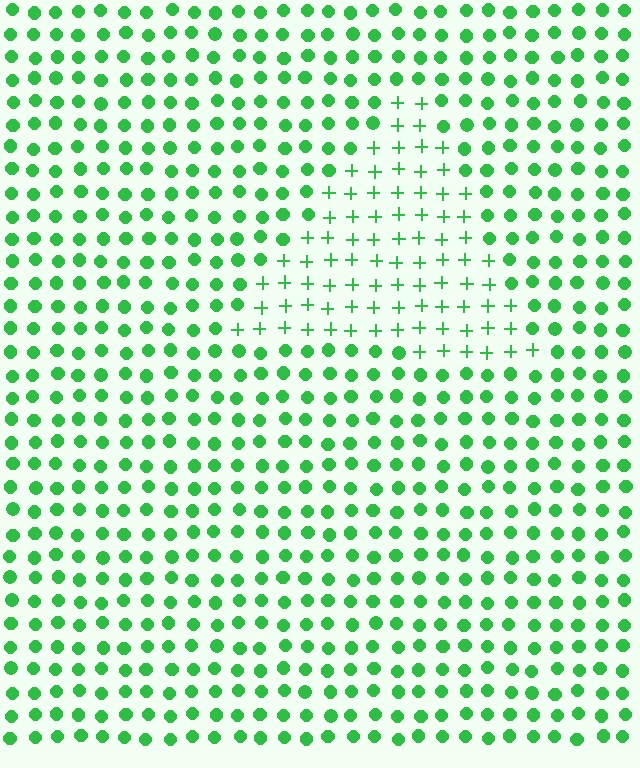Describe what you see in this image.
The image is filled with small green elements arranged in a uniform grid. A triangle-shaped region contains plus signs, while the surrounding area contains circles. The boundary is defined purely by the change in element shape.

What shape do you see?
I see a triangle.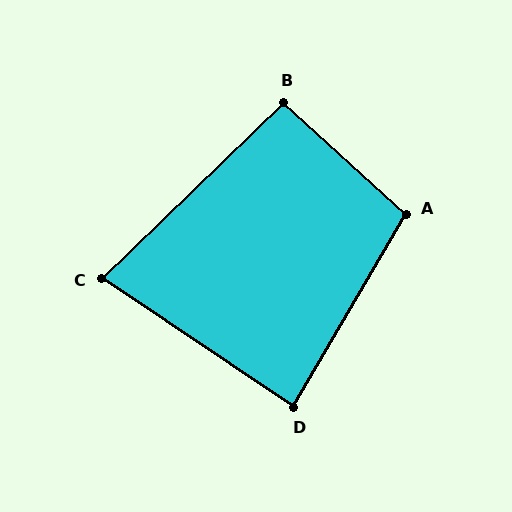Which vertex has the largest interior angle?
A, at approximately 102 degrees.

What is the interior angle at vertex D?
Approximately 86 degrees (approximately right).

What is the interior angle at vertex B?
Approximately 94 degrees (approximately right).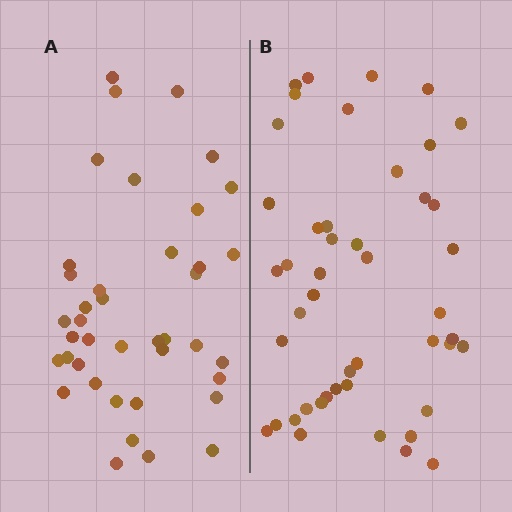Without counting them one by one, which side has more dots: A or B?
Region B (the right region) has more dots.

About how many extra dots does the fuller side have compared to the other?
Region B has about 6 more dots than region A.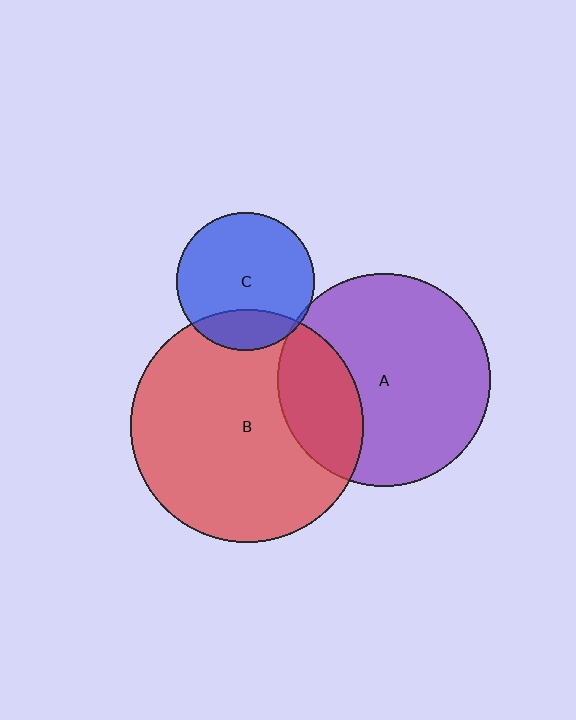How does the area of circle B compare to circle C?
Approximately 2.8 times.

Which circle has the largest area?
Circle B (red).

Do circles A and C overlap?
Yes.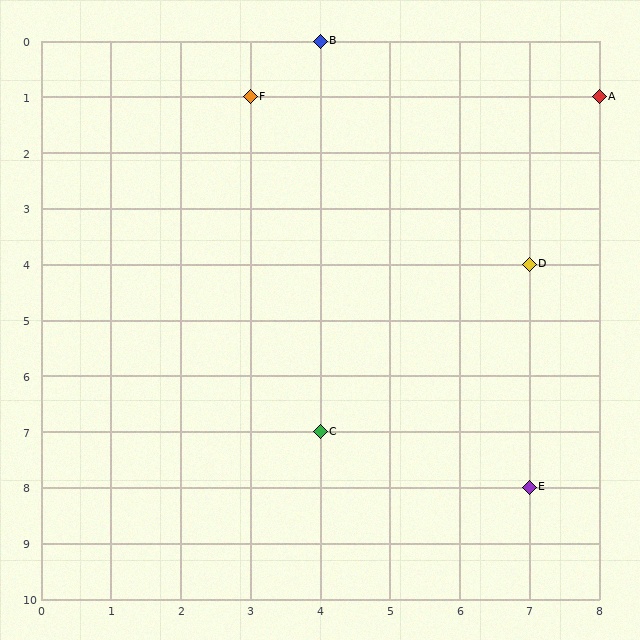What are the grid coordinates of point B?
Point B is at grid coordinates (4, 0).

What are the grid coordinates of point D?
Point D is at grid coordinates (7, 4).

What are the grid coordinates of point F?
Point F is at grid coordinates (3, 1).